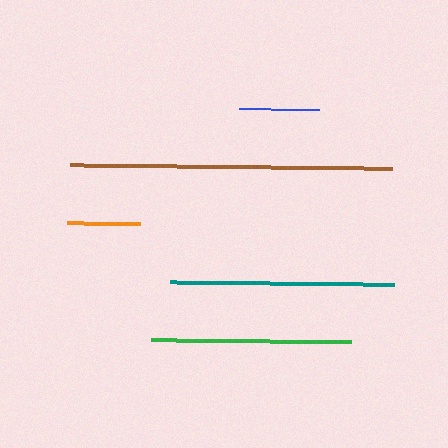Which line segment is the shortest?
The orange line is the shortest at approximately 73 pixels.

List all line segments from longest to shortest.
From longest to shortest: brown, teal, green, blue, orange.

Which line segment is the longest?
The brown line is the longest at approximately 321 pixels.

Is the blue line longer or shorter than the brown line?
The brown line is longer than the blue line.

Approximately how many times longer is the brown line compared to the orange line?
The brown line is approximately 4.4 times the length of the orange line.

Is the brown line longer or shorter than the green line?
The brown line is longer than the green line.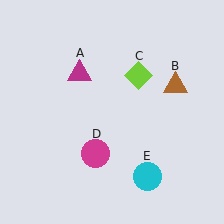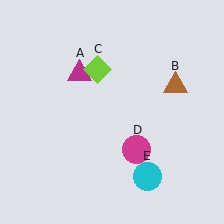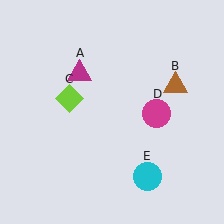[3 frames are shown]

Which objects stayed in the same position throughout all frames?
Magenta triangle (object A) and brown triangle (object B) and cyan circle (object E) remained stationary.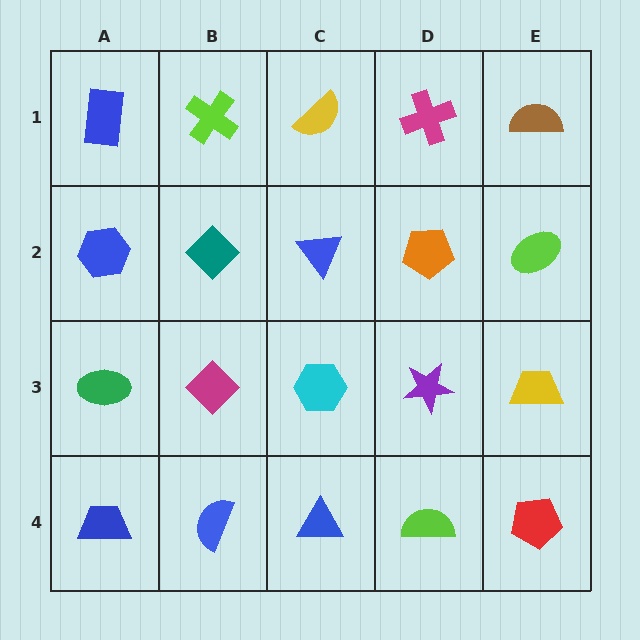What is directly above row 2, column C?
A yellow semicircle.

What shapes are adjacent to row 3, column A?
A blue hexagon (row 2, column A), a blue trapezoid (row 4, column A), a magenta diamond (row 3, column B).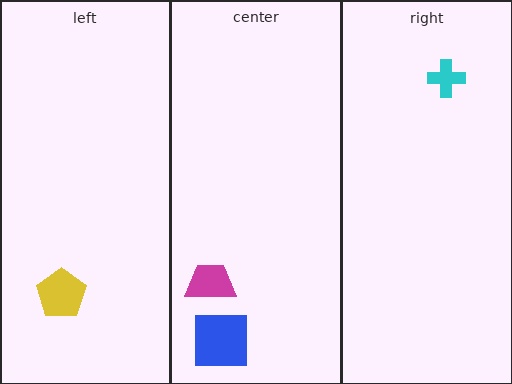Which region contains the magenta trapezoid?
The center region.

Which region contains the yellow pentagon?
The left region.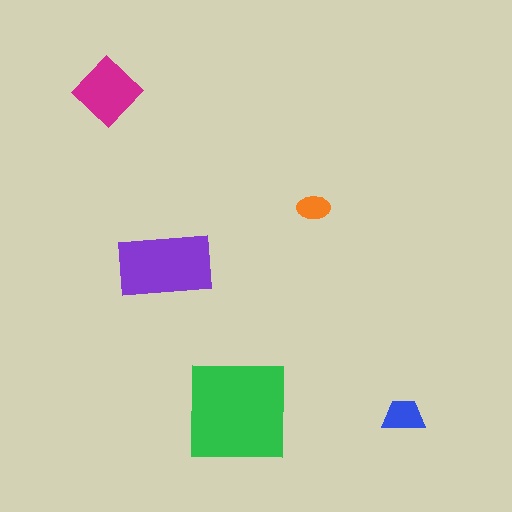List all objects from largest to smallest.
The green square, the purple rectangle, the magenta diamond, the blue trapezoid, the orange ellipse.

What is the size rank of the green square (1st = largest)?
1st.